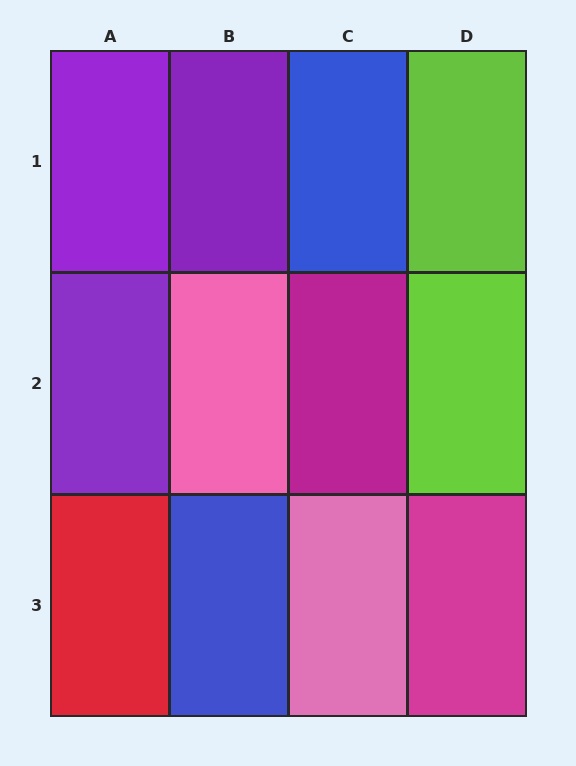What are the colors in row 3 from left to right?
Red, blue, pink, magenta.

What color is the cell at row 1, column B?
Purple.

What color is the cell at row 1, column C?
Blue.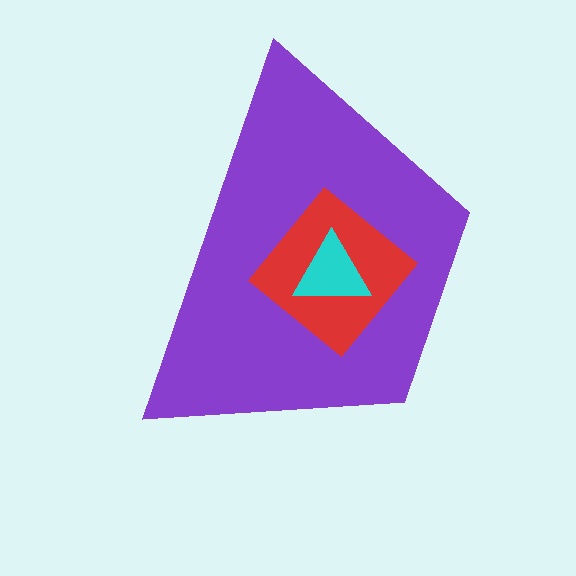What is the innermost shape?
The cyan triangle.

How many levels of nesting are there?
3.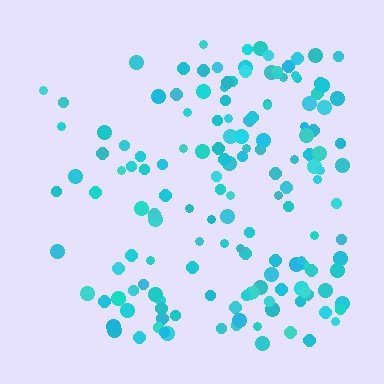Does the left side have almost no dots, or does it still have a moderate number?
Still a moderate number, just noticeably fewer than the right.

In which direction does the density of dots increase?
From left to right, with the right side densest.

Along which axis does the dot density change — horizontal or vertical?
Horizontal.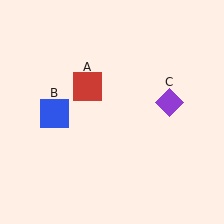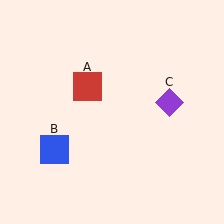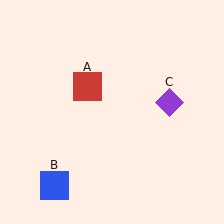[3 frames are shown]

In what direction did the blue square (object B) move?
The blue square (object B) moved down.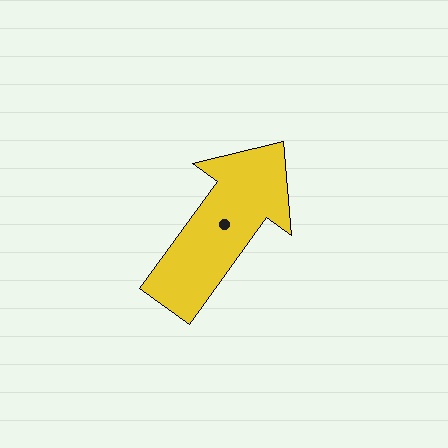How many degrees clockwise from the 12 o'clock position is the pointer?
Approximately 36 degrees.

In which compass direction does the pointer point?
Northeast.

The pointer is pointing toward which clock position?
Roughly 1 o'clock.